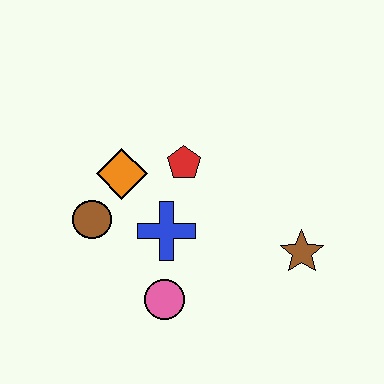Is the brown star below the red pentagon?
Yes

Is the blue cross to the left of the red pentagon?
Yes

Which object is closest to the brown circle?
The orange diamond is closest to the brown circle.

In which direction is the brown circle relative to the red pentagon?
The brown circle is to the left of the red pentagon.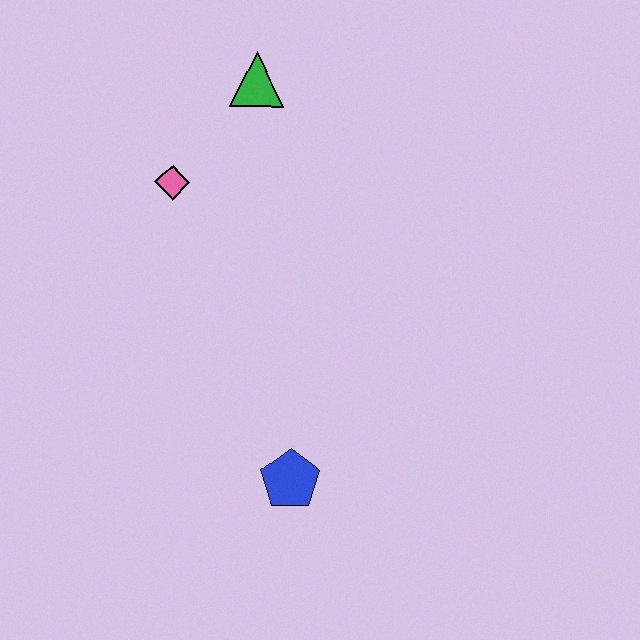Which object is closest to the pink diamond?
The green triangle is closest to the pink diamond.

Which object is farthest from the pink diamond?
The blue pentagon is farthest from the pink diamond.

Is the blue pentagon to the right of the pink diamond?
Yes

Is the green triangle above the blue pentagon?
Yes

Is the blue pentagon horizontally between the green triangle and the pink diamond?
No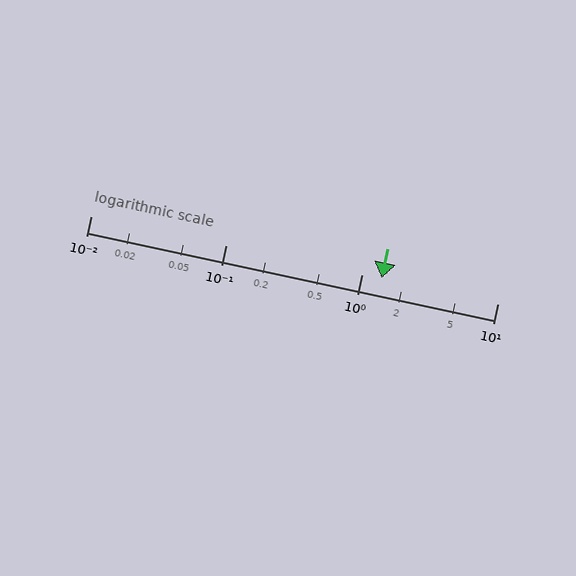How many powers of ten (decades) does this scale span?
The scale spans 3 decades, from 0.01 to 10.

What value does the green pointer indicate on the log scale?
The pointer indicates approximately 1.4.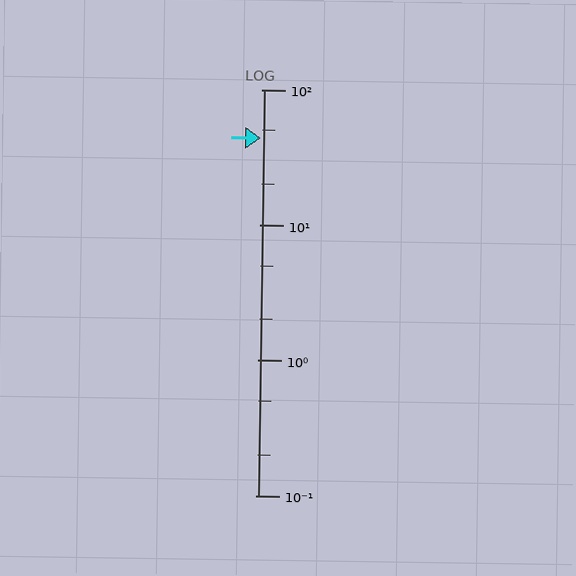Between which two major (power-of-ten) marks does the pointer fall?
The pointer is between 10 and 100.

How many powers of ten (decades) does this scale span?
The scale spans 3 decades, from 0.1 to 100.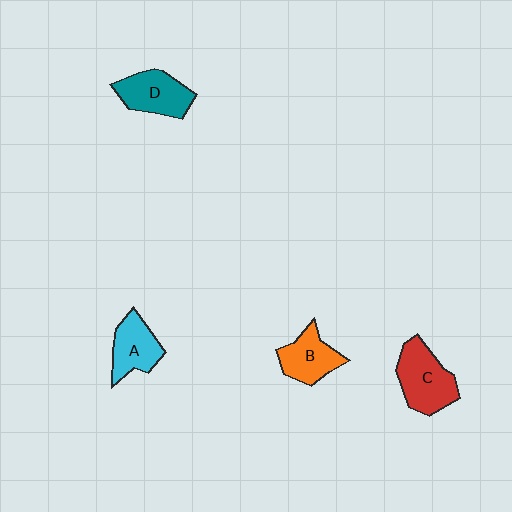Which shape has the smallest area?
Shape B (orange).